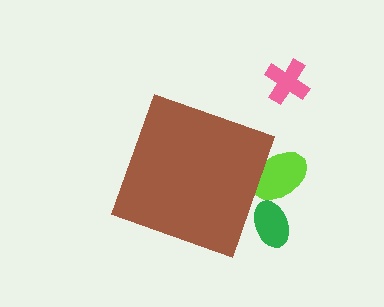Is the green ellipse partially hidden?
Yes, the green ellipse is partially hidden behind the brown diamond.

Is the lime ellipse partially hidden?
Yes, the lime ellipse is partially hidden behind the brown diamond.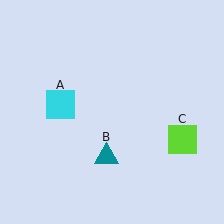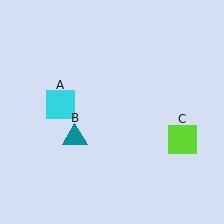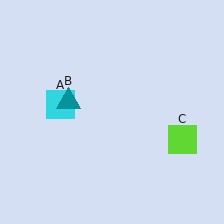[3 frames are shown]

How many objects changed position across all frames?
1 object changed position: teal triangle (object B).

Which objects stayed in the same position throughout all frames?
Cyan square (object A) and lime square (object C) remained stationary.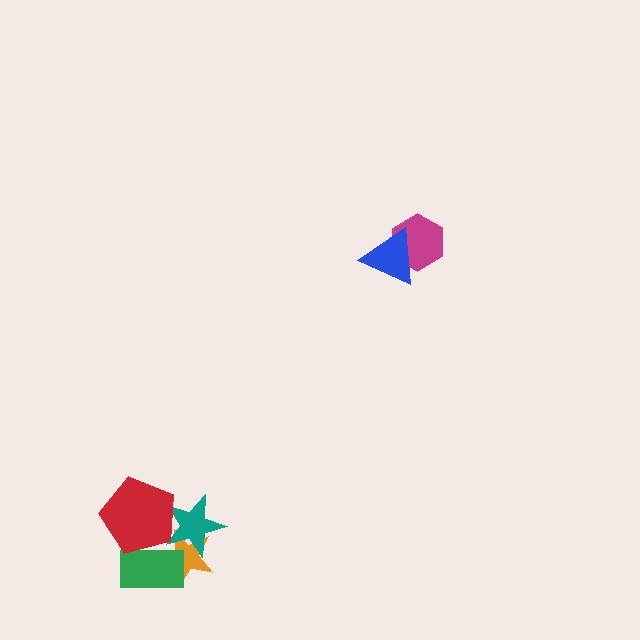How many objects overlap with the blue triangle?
1 object overlaps with the blue triangle.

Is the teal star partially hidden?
Yes, it is partially covered by another shape.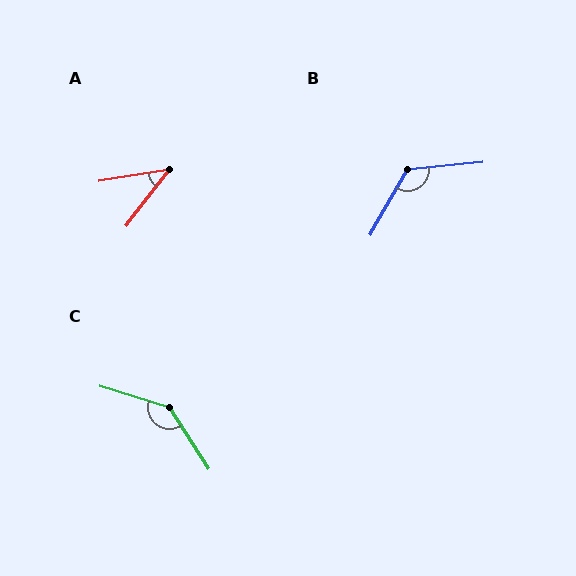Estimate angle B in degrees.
Approximately 125 degrees.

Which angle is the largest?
C, at approximately 140 degrees.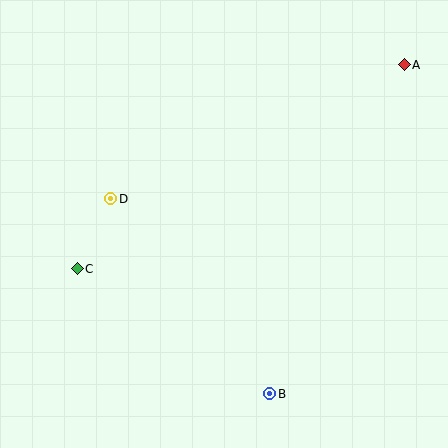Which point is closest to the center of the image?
Point D at (111, 199) is closest to the center.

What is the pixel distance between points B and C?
The distance between B and C is 229 pixels.